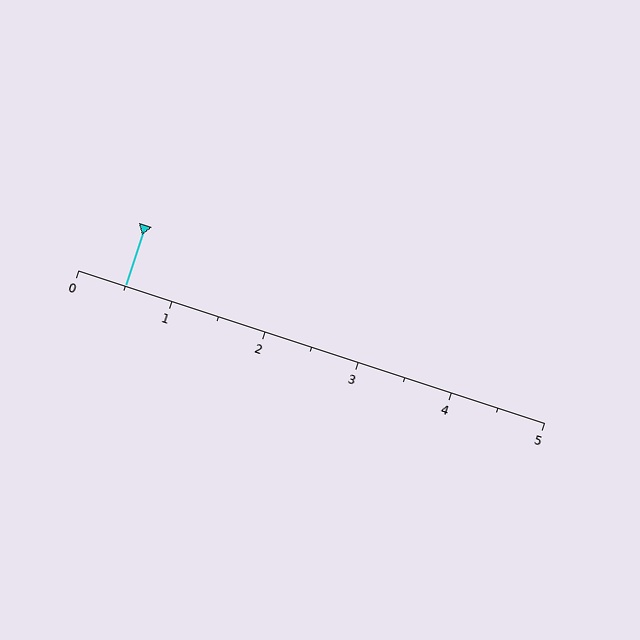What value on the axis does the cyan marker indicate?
The marker indicates approximately 0.5.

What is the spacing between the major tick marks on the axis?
The major ticks are spaced 1 apart.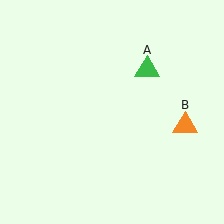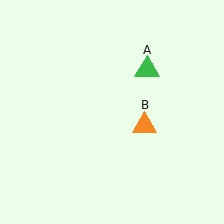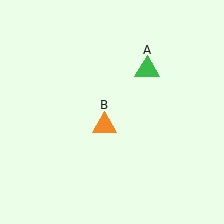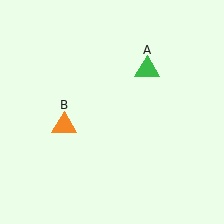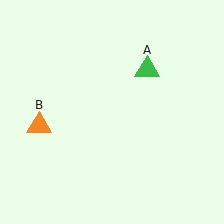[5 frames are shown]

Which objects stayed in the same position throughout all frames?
Green triangle (object A) remained stationary.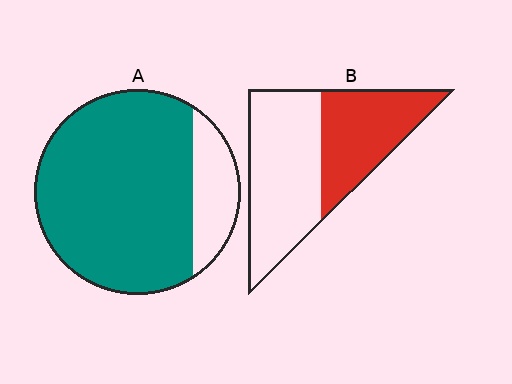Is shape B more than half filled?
No.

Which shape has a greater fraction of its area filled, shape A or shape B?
Shape A.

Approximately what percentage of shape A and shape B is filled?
A is approximately 80% and B is approximately 40%.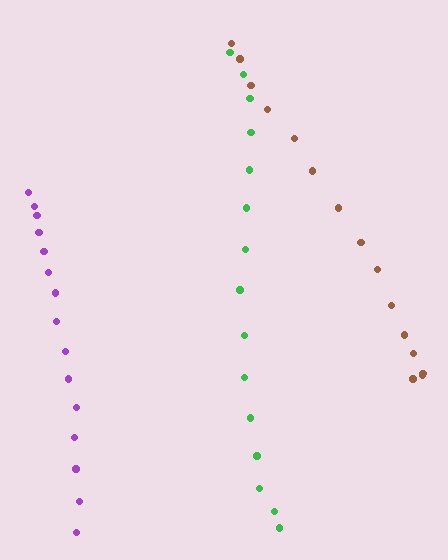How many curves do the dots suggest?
There are 3 distinct paths.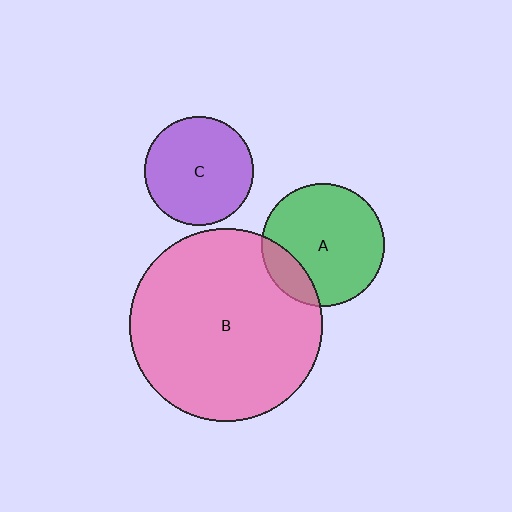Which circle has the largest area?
Circle B (pink).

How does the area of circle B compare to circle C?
Approximately 3.1 times.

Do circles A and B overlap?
Yes.